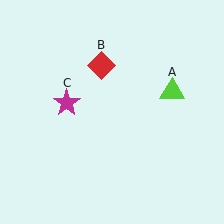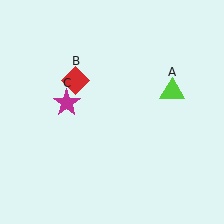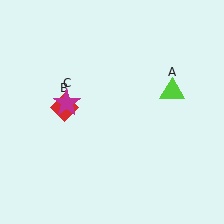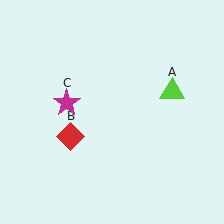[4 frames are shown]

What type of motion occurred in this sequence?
The red diamond (object B) rotated counterclockwise around the center of the scene.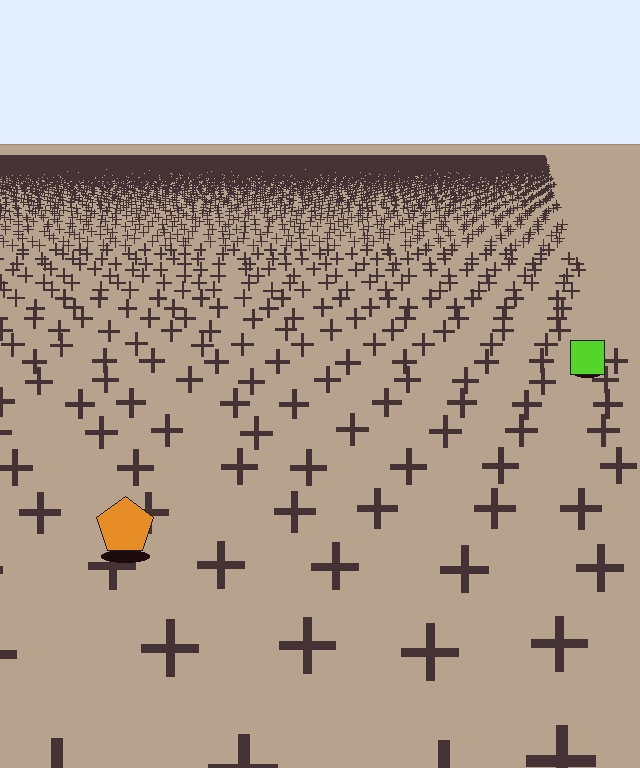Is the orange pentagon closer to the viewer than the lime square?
Yes. The orange pentagon is closer — you can tell from the texture gradient: the ground texture is coarser near it.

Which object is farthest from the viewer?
The lime square is farthest from the viewer. It appears smaller and the ground texture around it is denser.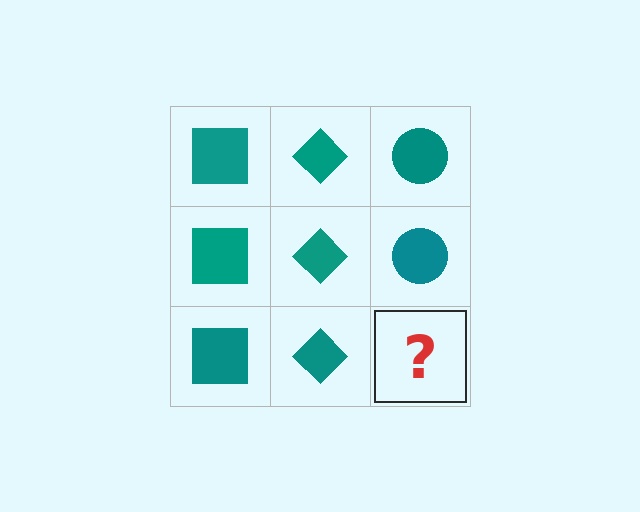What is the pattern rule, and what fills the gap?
The rule is that each column has a consistent shape. The gap should be filled with a teal circle.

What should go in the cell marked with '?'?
The missing cell should contain a teal circle.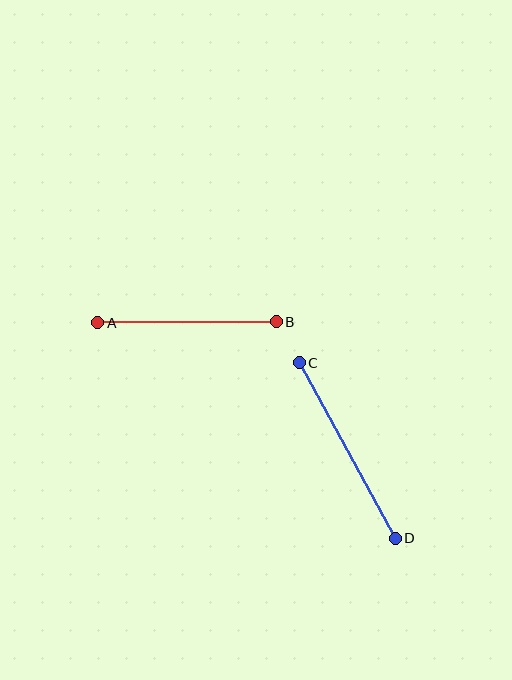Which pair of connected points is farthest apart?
Points C and D are farthest apart.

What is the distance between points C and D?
The distance is approximately 200 pixels.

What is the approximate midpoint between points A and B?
The midpoint is at approximately (187, 322) pixels.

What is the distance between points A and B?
The distance is approximately 179 pixels.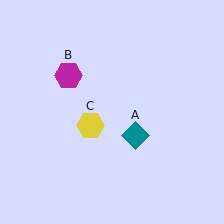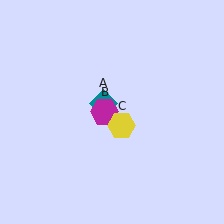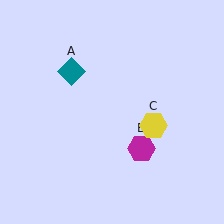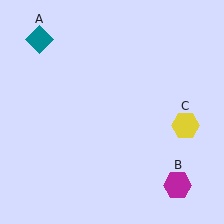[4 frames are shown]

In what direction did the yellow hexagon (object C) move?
The yellow hexagon (object C) moved right.